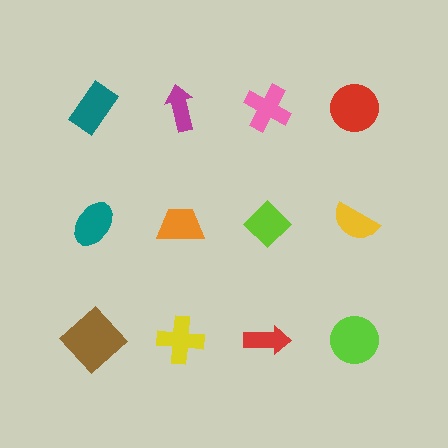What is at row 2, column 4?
A yellow semicircle.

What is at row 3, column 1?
A brown diamond.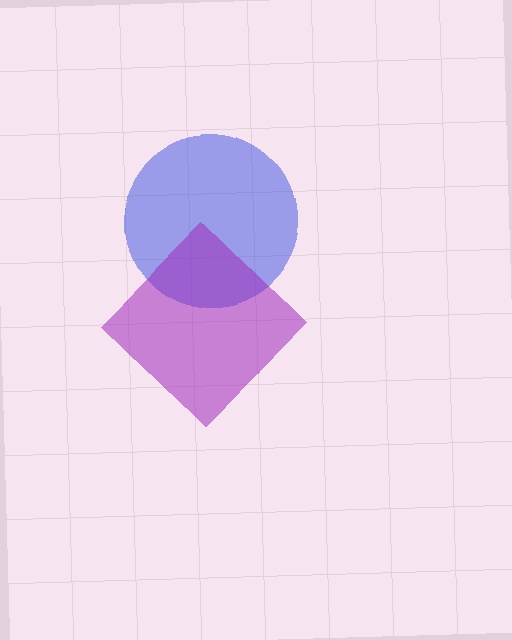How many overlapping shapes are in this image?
There are 2 overlapping shapes in the image.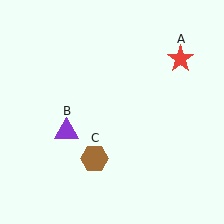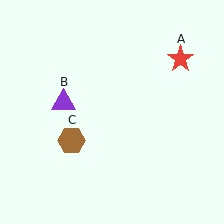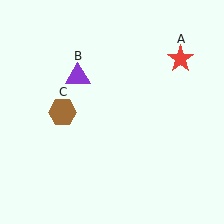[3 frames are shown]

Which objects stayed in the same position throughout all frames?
Red star (object A) remained stationary.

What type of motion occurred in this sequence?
The purple triangle (object B), brown hexagon (object C) rotated clockwise around the center of the scene.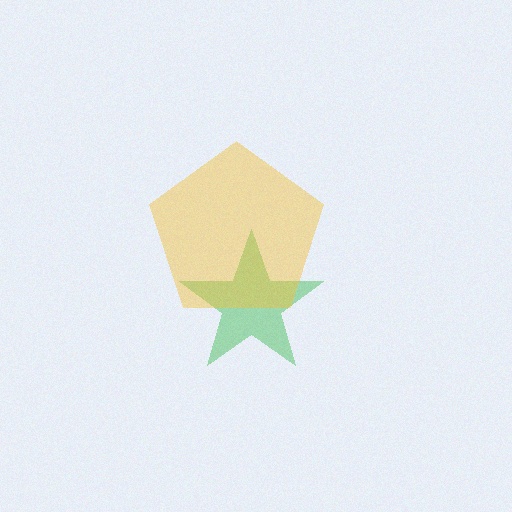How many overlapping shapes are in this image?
There are 2 overlapping shapes in the image.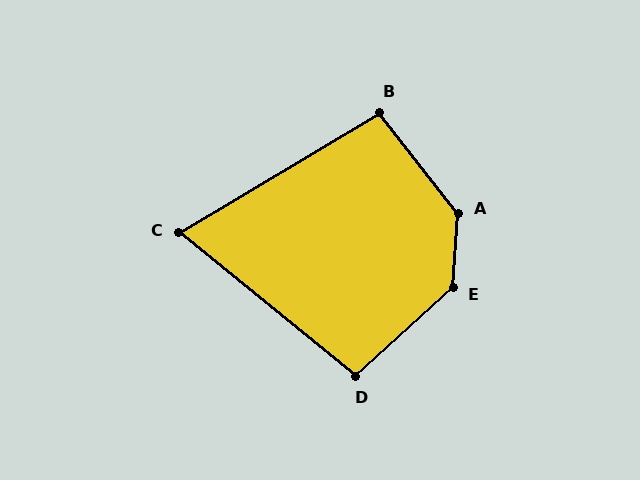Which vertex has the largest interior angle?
A, at approximately 138 degrees.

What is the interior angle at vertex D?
Approximately 98 degrees (obtuse).